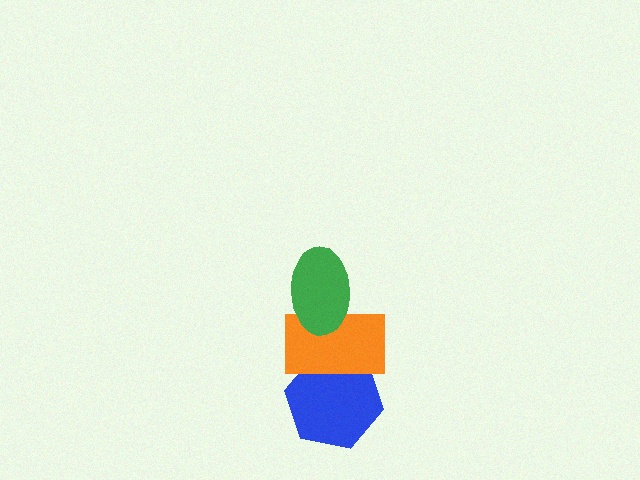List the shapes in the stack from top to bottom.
From top to bottom: the green ellipse, the orange rectangle, the blue hexagon.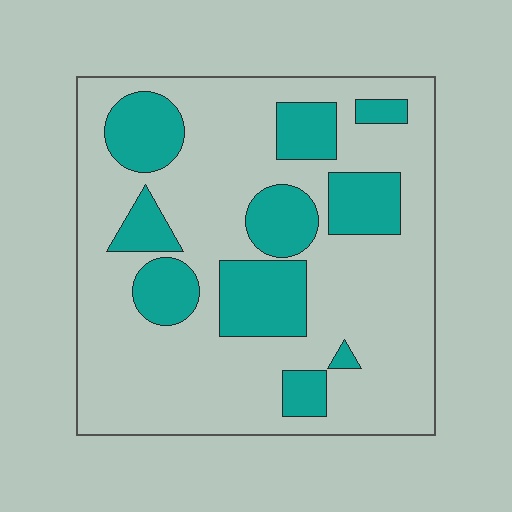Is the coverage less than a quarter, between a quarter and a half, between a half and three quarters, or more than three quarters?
Between a quarter and a half.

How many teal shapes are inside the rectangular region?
10.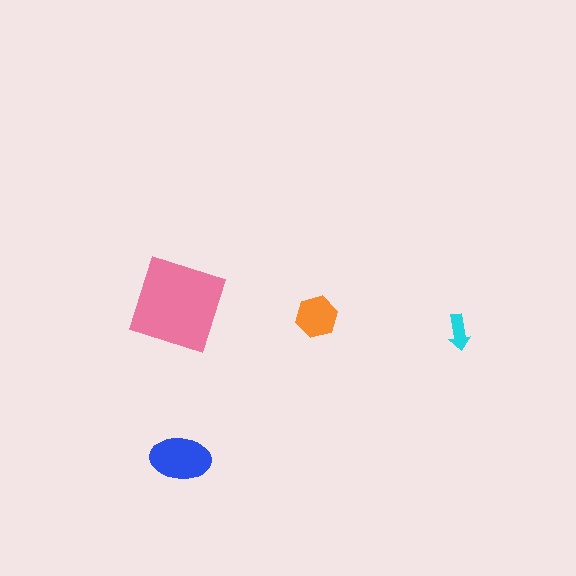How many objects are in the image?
There are 4 objects in the image.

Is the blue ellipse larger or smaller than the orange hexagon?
Larger.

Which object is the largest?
The pink square.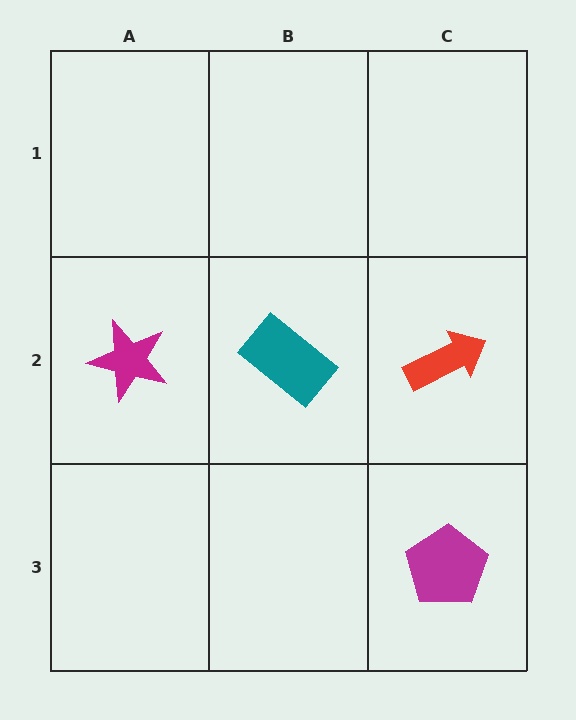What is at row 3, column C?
A magenta pentagon.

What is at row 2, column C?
A red arrow.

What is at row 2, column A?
A magenta star.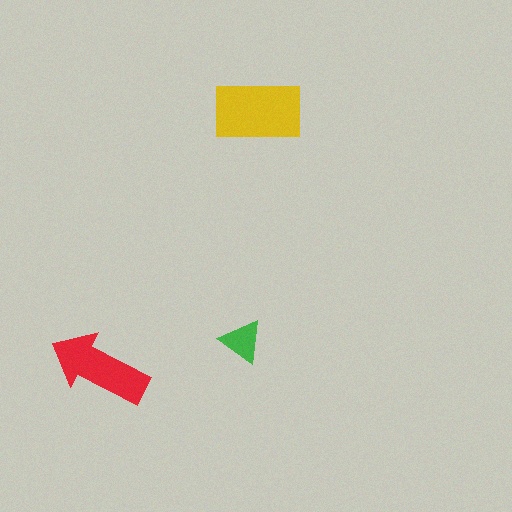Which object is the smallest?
The green triangle.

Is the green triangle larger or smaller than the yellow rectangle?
Smaller.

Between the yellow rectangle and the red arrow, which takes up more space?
The yellow rectangle.